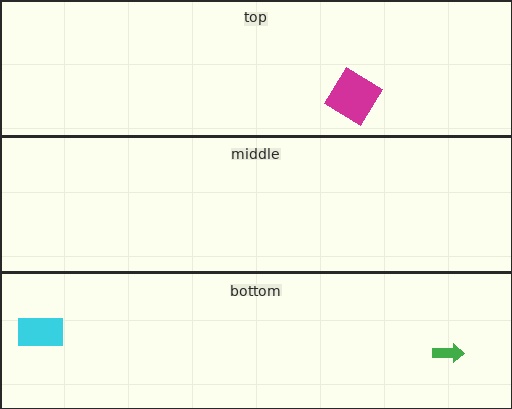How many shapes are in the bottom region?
2.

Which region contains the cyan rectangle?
The bottom region.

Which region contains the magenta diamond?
The top region.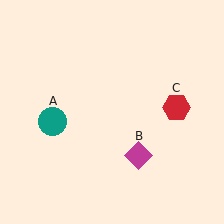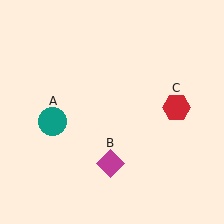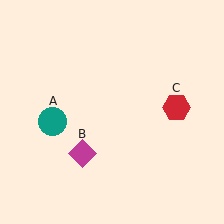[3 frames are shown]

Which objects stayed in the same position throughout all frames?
Teal circle (object A) and red hexagon (object C) remained stationary.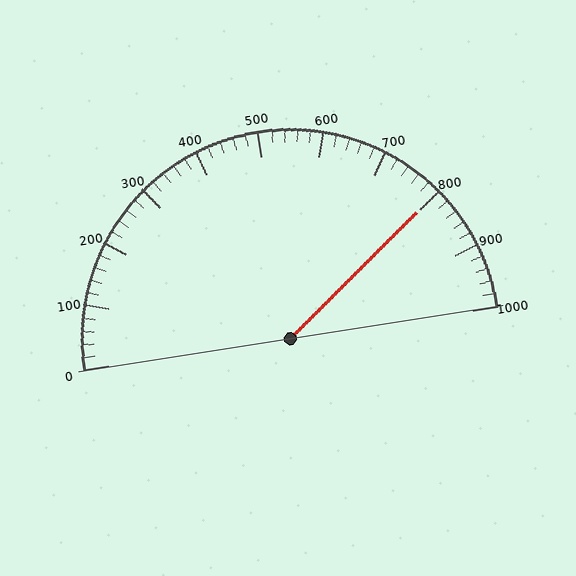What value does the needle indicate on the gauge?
The needle indicates approximately 800.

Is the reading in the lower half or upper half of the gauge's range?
The reading is in the upper half of the range (0 to 1000).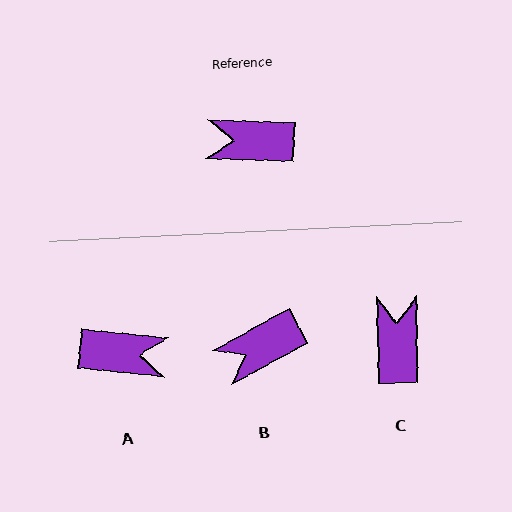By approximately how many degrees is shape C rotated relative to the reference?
Approximately 87 degrees clockwise.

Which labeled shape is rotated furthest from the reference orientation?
A, about 176 degrees away.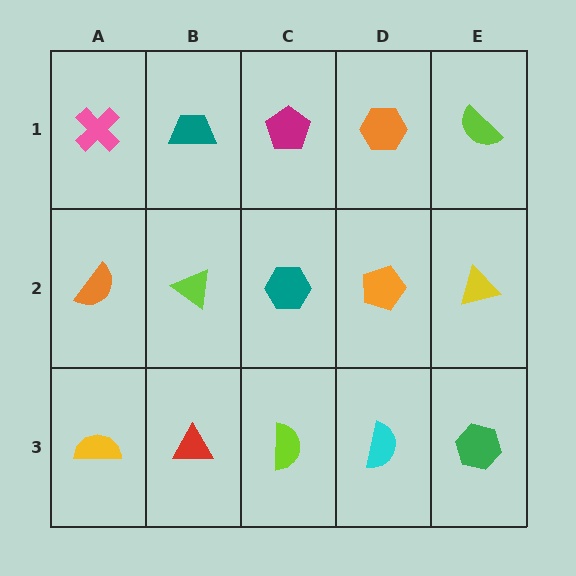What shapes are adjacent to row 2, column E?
A lime semicircle (row 1, column E), a green hexagon (row 3, column E), an orange pentagon (row 2, column D).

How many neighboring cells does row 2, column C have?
4.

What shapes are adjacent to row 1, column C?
A teal hexagon (row 2, column C), a teal trapezoid (row 1, column B), an orange hexagon (row 1, column D).